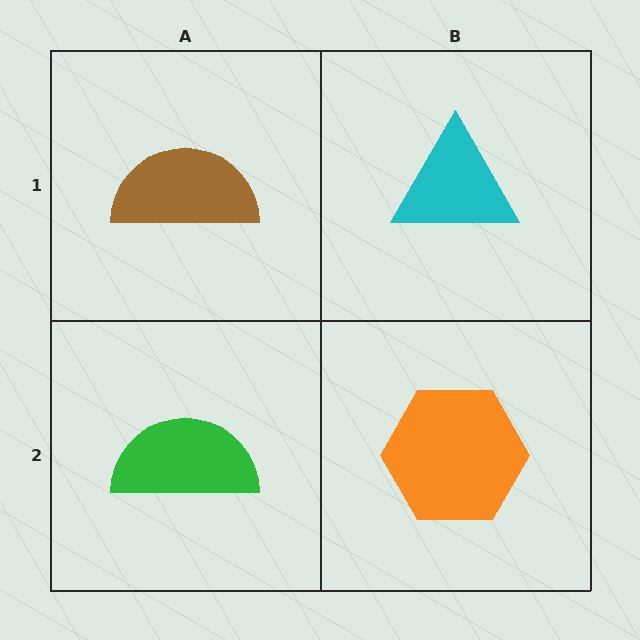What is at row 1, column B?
A cyan triangle.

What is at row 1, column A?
A brown semicircle.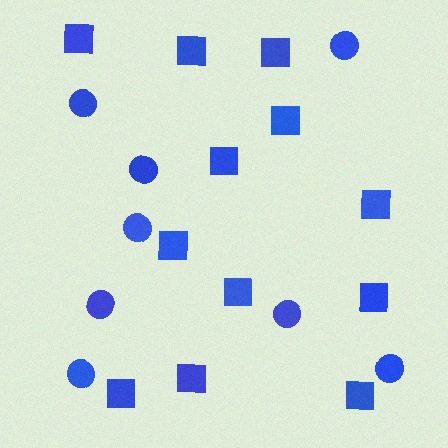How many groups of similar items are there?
There are 2 groups: one group of circles (8) and one group of squares (12).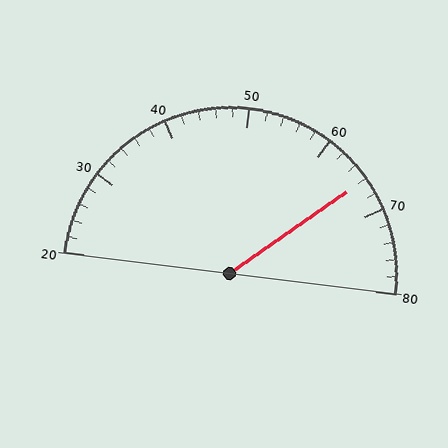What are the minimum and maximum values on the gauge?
The gauge ranges from 20 to 80.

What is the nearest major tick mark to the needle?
The nearest major tick mark is 70.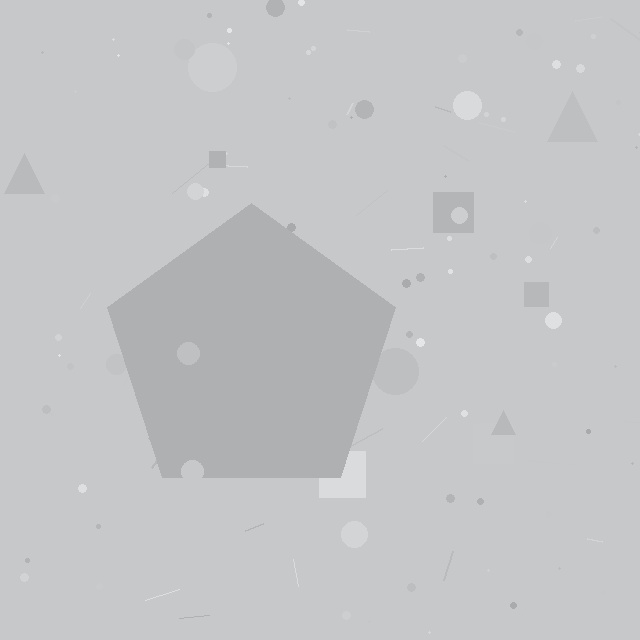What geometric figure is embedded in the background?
A pentagon is embedded in the background.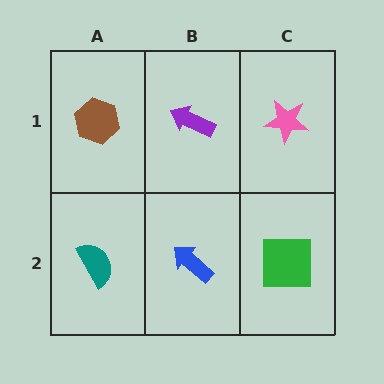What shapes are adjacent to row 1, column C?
A green square (row 2, column C), a purple arrow (row 1, column B).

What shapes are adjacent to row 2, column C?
A pink star (row 1, column C), a blue arrow (row 2, column B).